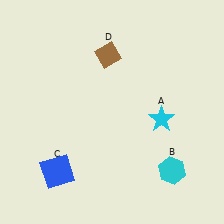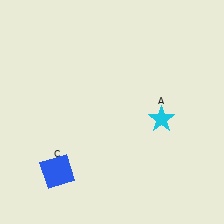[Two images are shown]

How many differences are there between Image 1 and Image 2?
There are 2 differences between the two images.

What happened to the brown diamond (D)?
The brown diamond (D) was removed in Image 2. It was in the top-left area of Image 1.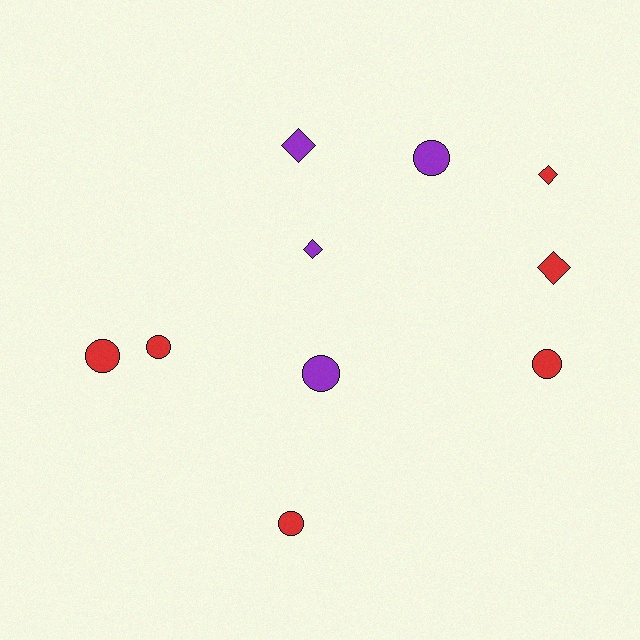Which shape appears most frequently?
Circle, with 6 objects.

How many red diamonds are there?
There are 2 red diamonds.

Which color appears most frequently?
Red, with 6 objects.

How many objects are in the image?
There are 10 objects.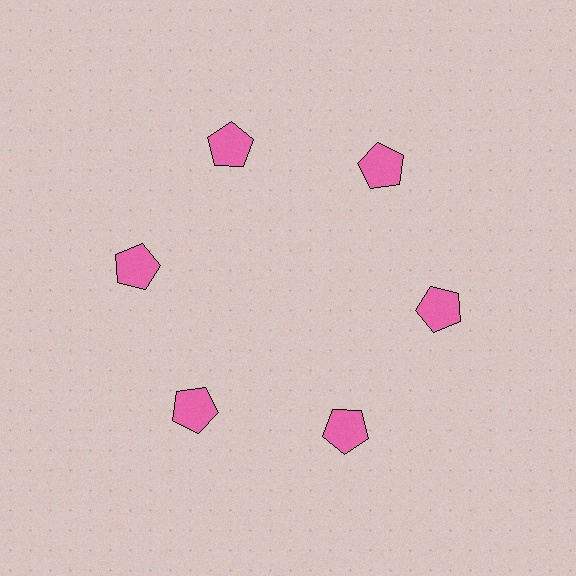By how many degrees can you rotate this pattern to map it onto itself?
The pattern maps onto itself every 60 degrees of rotation.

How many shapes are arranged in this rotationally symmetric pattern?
There are 6 shapes, arranged in 6 groups of 1.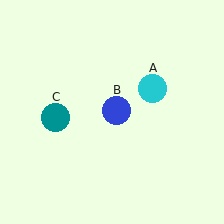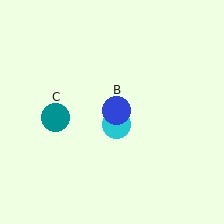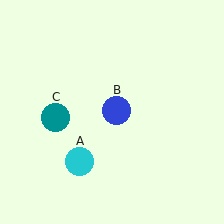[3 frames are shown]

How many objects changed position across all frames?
1 object changed position: cyan circle (object A).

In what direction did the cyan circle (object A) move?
The cyan circle (object A) moved down and to the left.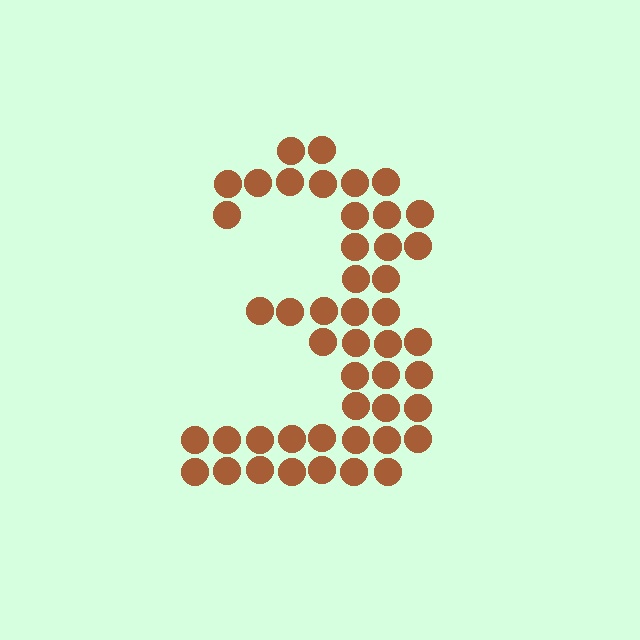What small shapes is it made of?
It is made of small circles.